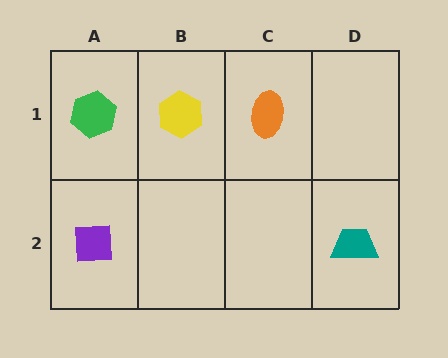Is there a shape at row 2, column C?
No, that cell is empty.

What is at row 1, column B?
A yellow hexagon.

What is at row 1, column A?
A green hexagon.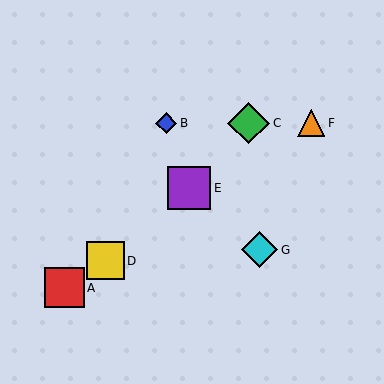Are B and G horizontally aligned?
No, B is at y≈123 and G is at y≈250.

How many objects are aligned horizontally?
3 objects (B, C, F) are aligned horizontally.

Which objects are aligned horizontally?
Objects B, C, F are aligned horizontally.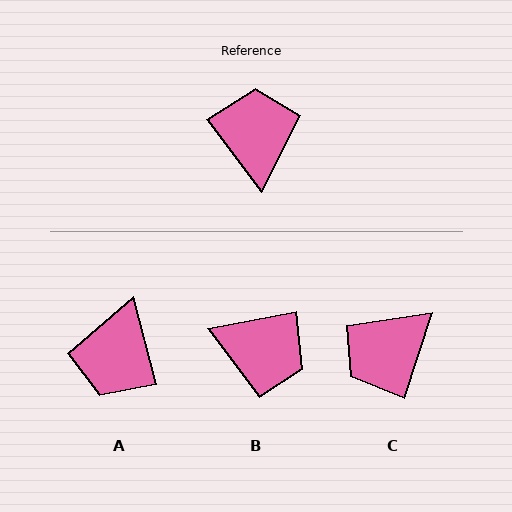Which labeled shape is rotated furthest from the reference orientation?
A, about 158 degrees away.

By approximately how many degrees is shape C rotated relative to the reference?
Approximately 125 degrees counter-clockwise.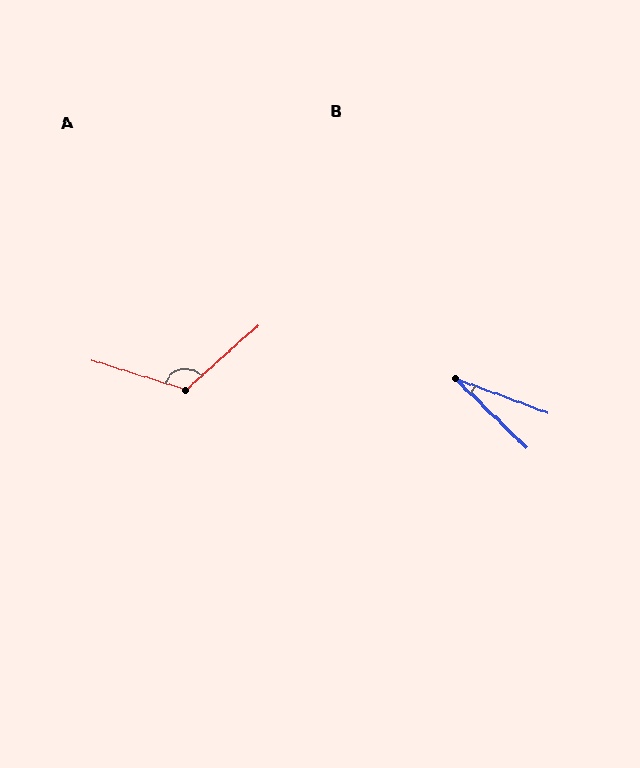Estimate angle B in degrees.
Approximately 24 degrees.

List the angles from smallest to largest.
B (24°), A (121°).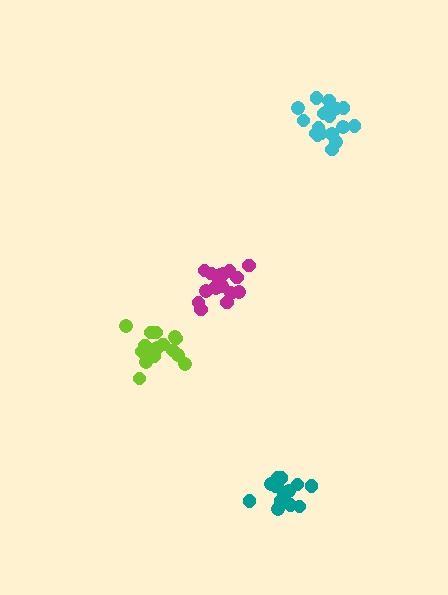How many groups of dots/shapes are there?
There are 4 groups.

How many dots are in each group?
Group 1: 17 dots, Group 2: 19 dots, Group 3: 17 dots, Group 4: 15 dots (68 total).